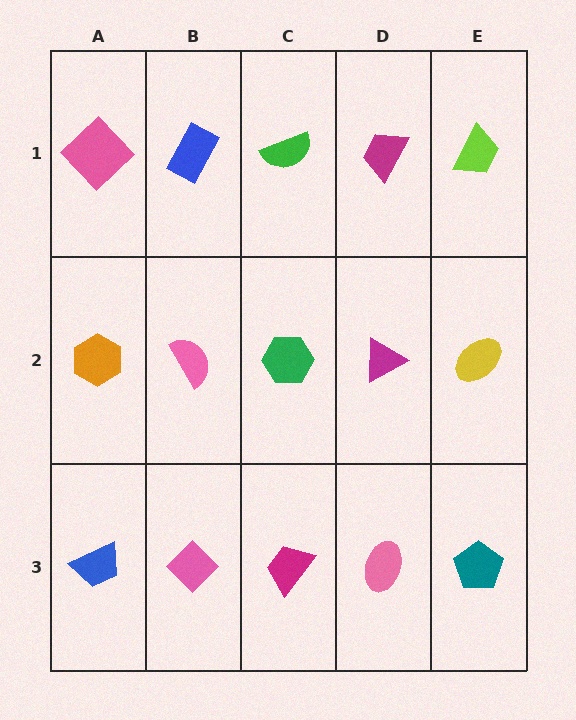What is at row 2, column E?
A yellow ellipse.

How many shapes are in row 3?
5 shapes.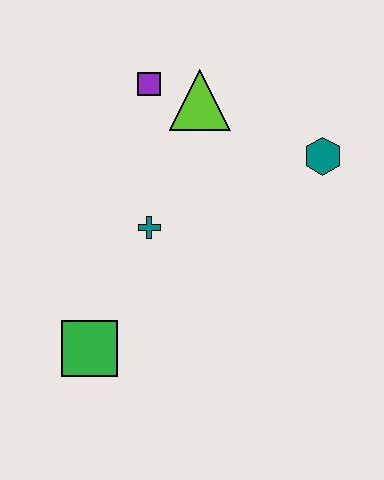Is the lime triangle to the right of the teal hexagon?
No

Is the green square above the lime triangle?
No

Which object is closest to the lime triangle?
The purple square is closest to the lime triangle.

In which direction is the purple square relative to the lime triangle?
The purple square is to the left of the lime triangle.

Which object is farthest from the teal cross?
The teal hexagon is farthest from the teal cross.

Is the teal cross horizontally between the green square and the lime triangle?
Yes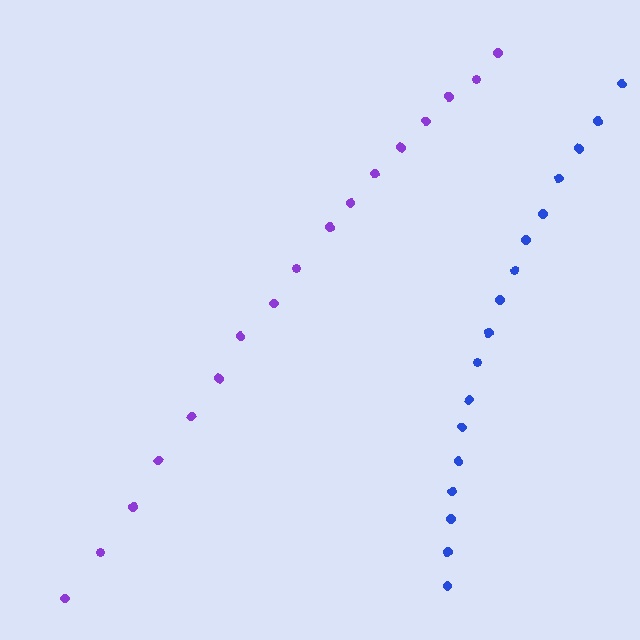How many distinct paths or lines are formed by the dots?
There are 2 distinct paths.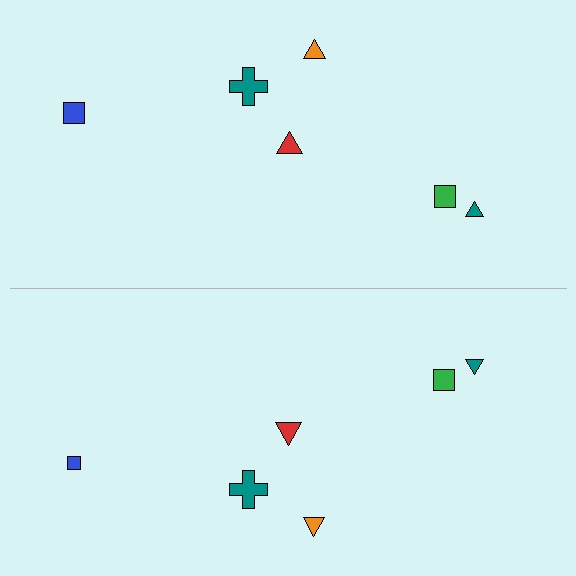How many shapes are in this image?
There are 12 shapes in this image.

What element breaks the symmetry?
The blue square on the bottom side has a different size than its mirror counterpart.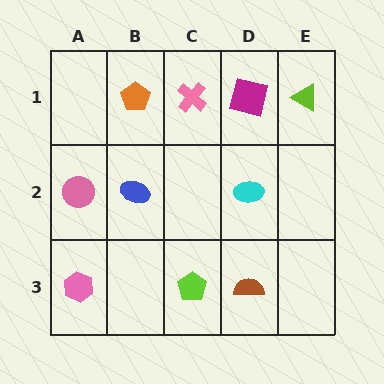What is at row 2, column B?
A blue ellipse.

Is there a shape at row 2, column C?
No, that cell is empty.